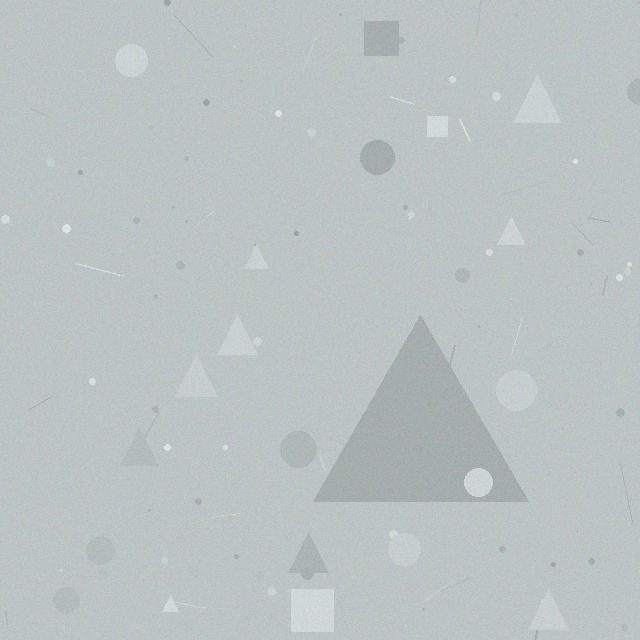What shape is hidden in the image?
A triangle is hidden in the image.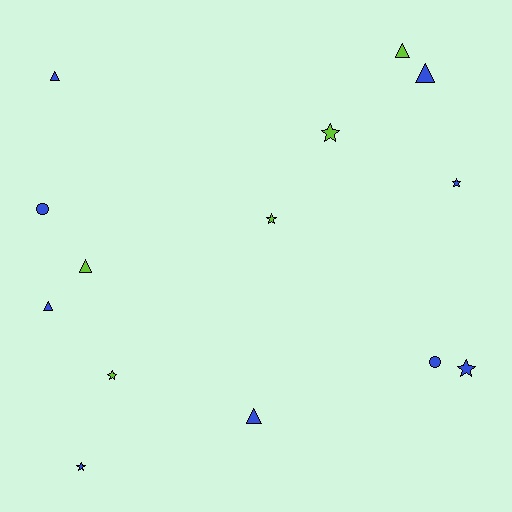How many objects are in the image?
There are 14 objects.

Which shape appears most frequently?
Star, with 6 objects.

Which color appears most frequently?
Blue, with 9 objects.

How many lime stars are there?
There are 3 lime stars.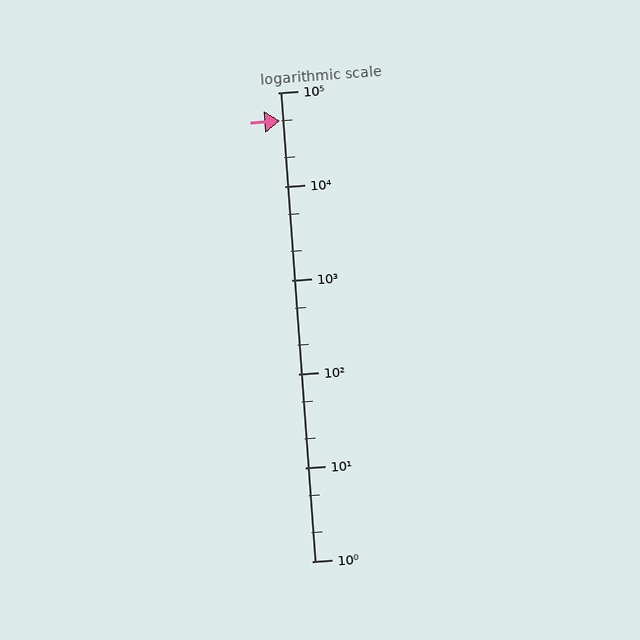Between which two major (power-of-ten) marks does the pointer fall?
The pointer is between 10000 and 100000.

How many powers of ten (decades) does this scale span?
The scale spans 5 decades, from 1 to 100000.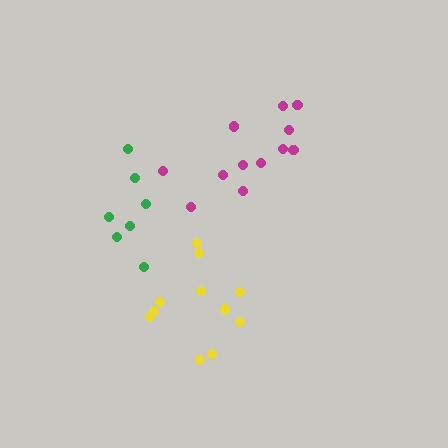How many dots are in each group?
Group 1: 11 dots, Group 2: 7 dots, Group 3: 12 dots (30 total).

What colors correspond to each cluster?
The clusters are colored: yellow, green, magenta.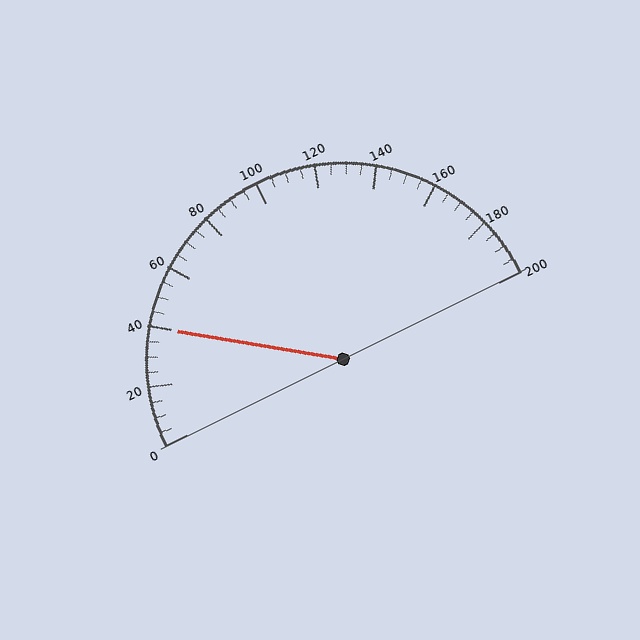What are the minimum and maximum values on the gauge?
The gauge ranges from 0 to 200.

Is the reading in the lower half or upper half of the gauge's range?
The reading is in the lower half of the range (0 to 200).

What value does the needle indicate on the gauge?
The needle indicates approximately 40.